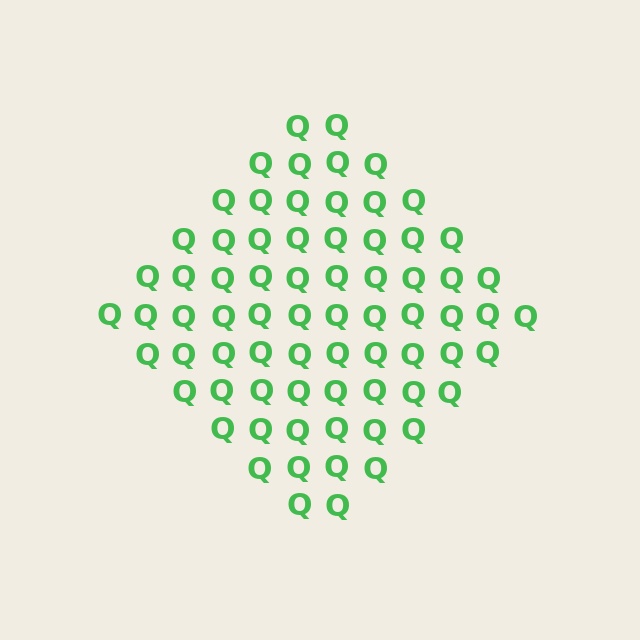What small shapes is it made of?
It is made of small letter Q's.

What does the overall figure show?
The overall figure shows a diamond.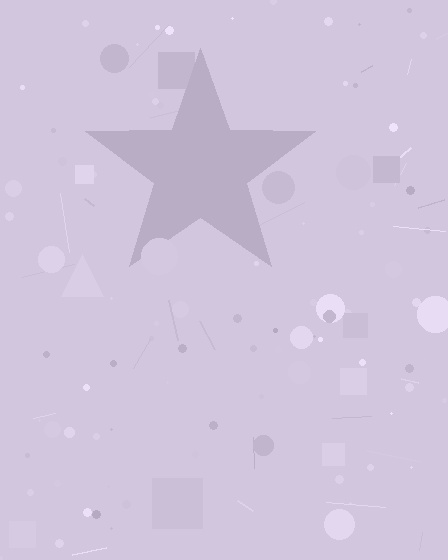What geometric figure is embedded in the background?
A star is embedded in the background.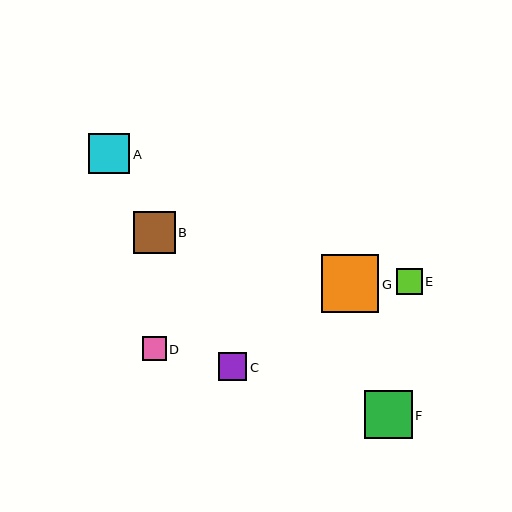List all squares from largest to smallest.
From largest to smallest: G, F, B, A, C, E, D.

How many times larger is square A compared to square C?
Square A is approximately 1.5 times the size of square C.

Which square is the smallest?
Square D is the smallest with a size of approximately 24 pixels.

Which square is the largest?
Square G is the largest with a size of approximately 57 pixels.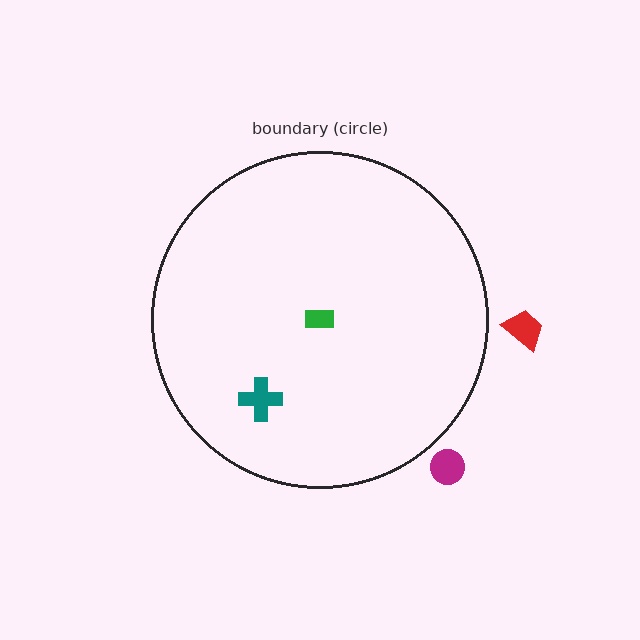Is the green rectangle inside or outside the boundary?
Inside.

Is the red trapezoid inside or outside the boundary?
Outside.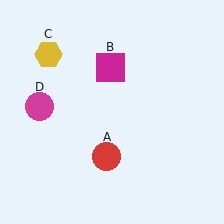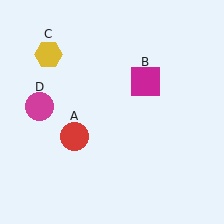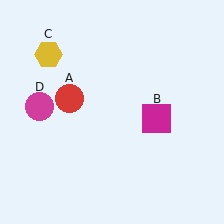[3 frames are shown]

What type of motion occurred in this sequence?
The red circle (object A), magenta square (object B) rotated clockwise around the center of the scene.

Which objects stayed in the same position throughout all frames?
Yellow hexagon (object C) and magenta circle (object D) remained stationary.